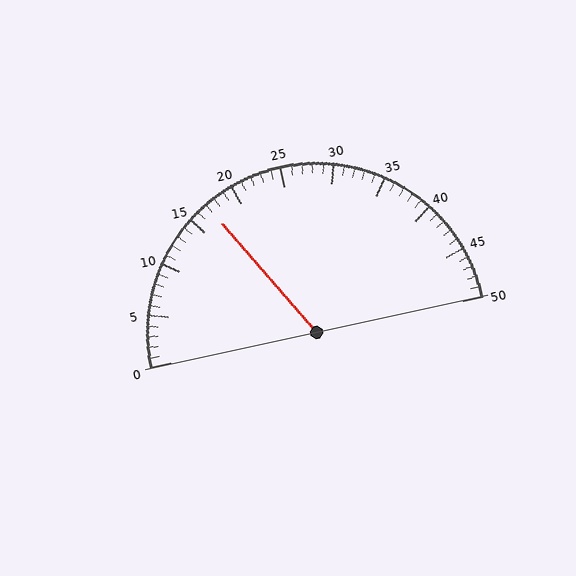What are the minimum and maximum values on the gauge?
The gauge ranges from 0 to 50.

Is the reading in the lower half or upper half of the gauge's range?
The reading is in the lower half of the range (0 to 50).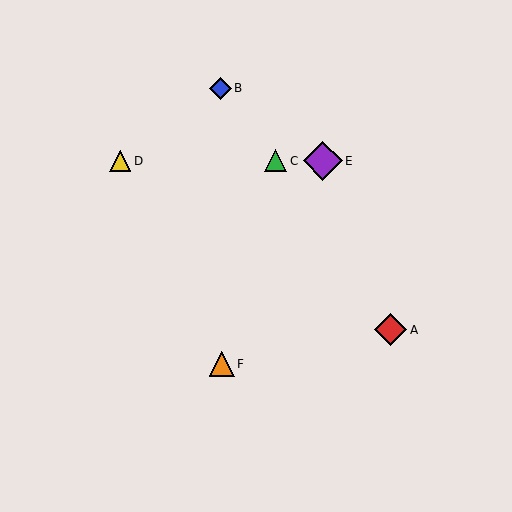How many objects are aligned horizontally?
3 objects (C, D, E) are aligned horizontally.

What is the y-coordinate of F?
Object F is at y≈364.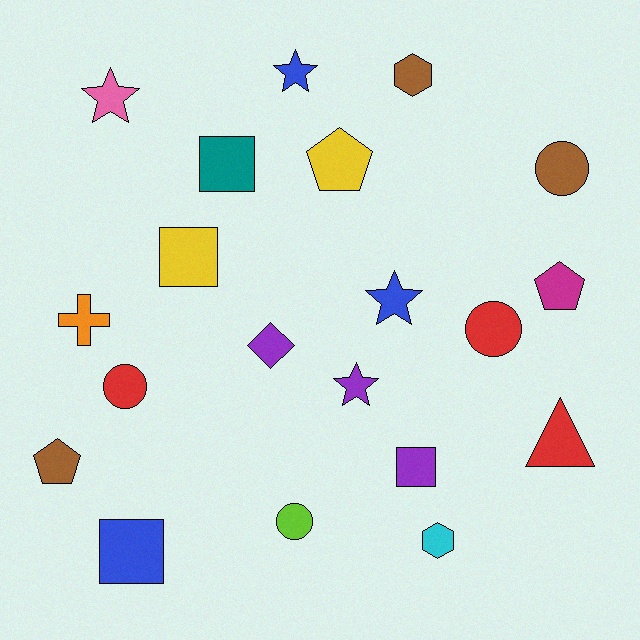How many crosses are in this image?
There is 1 cross.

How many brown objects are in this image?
There are 3 brown objects.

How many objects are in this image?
There are 20 objects.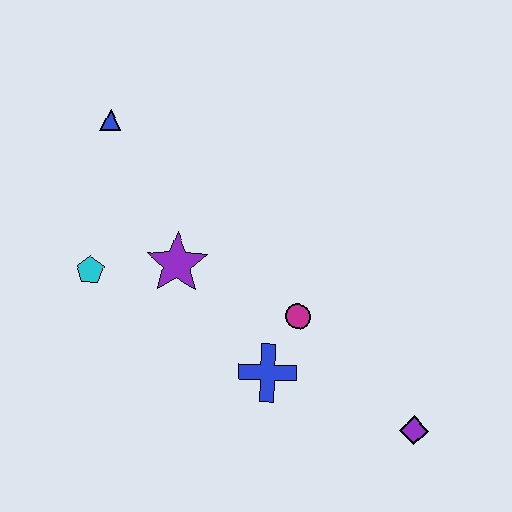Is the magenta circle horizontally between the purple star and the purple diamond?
Yes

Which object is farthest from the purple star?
The purple diamond is farthest from the purple star.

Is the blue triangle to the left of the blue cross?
Yes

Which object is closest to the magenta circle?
The blue cross is closest to the magenta circle.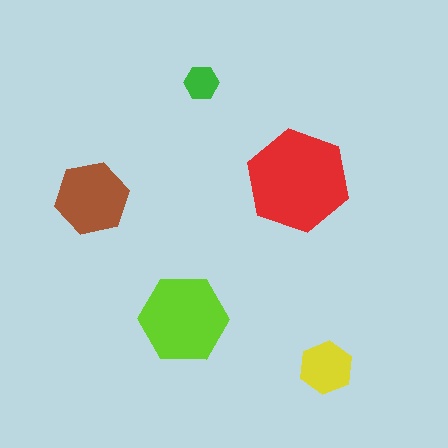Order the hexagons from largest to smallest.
the red one, the lime one, the brown one, the yellow one, the green one.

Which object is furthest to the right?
The yellow hexagon is rightmost.